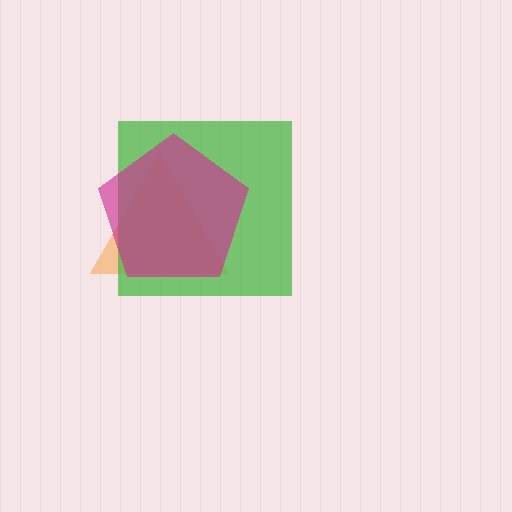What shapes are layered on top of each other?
The layered shapes are: an orange triangle, a green square, a magenta pentagon.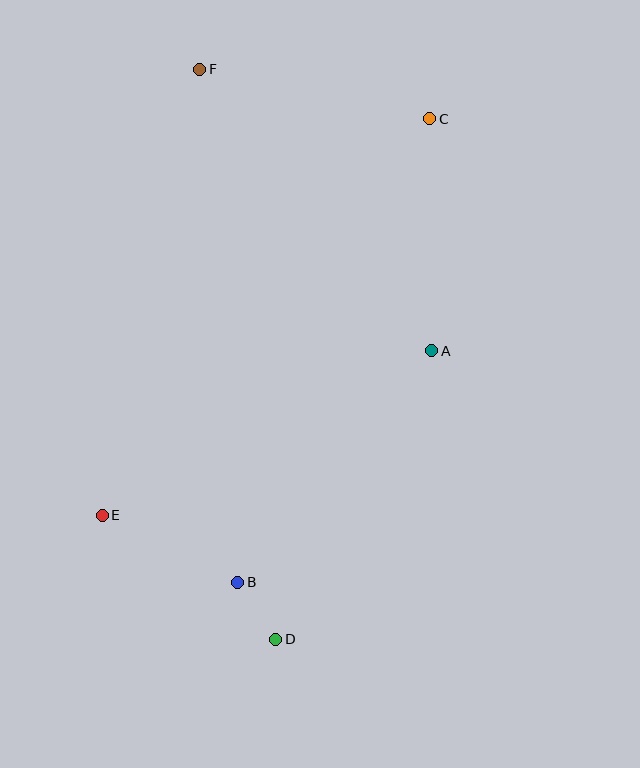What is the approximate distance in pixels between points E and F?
The distance between E and F is approximately 457 pixels.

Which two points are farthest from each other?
Points D and F are farthest from each other.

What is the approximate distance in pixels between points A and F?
The distance between A and F is approximately 365 pixels.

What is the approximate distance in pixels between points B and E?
The distance between B and E is approximately 152 pixels.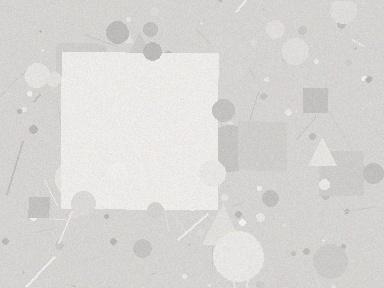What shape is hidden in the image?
A square is hidden in the image.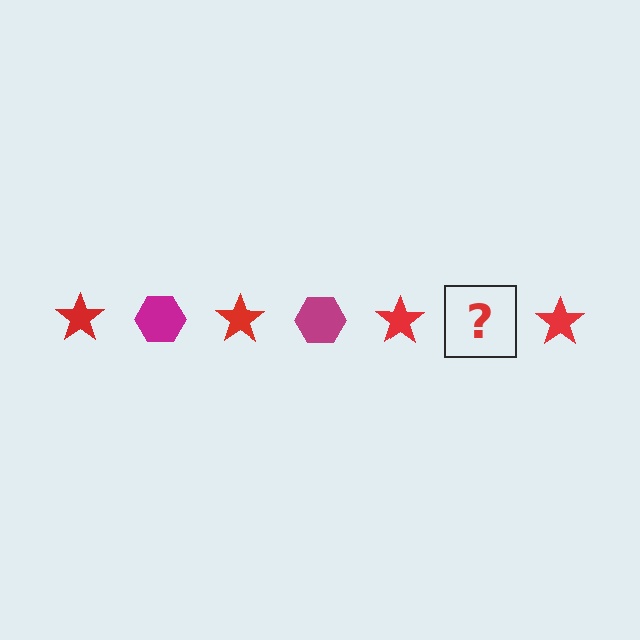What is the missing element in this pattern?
The missing element is a magenta hexagon.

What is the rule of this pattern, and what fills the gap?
The rule is that the pattern alternates between red star and magenta hexagon. The gap should be filled with a magenta hexagon.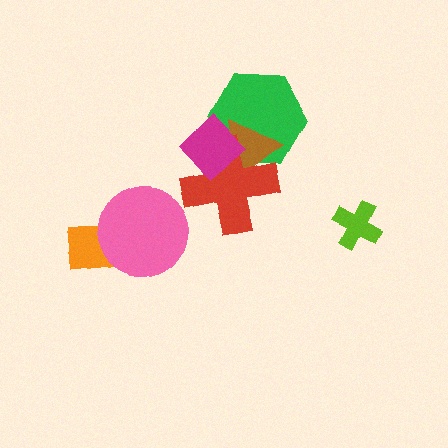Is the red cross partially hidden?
Yes, it is partially covered by another shape.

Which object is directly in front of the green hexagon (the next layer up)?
The brown triangle is directly in front of the green hexagon.